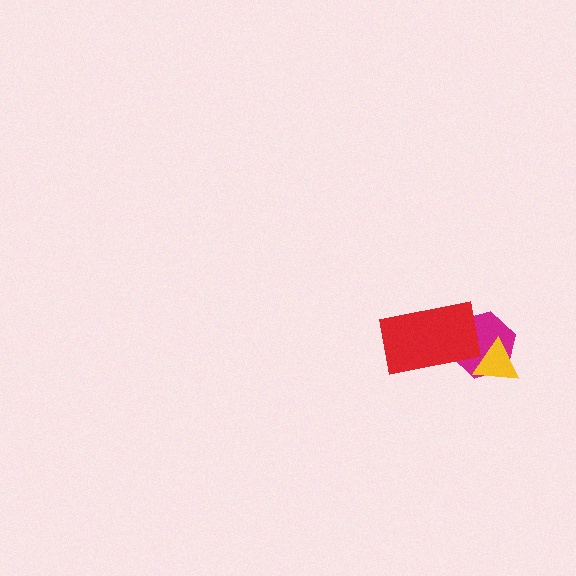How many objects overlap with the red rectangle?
1 object overlaps with the red rectangle.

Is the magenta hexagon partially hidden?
Yes, it is partially covered by another shape.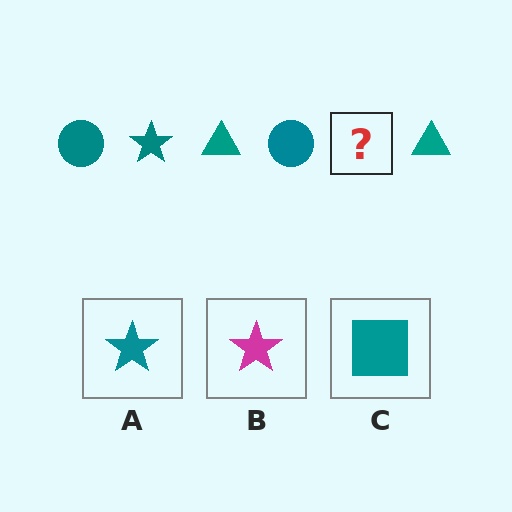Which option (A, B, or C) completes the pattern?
A.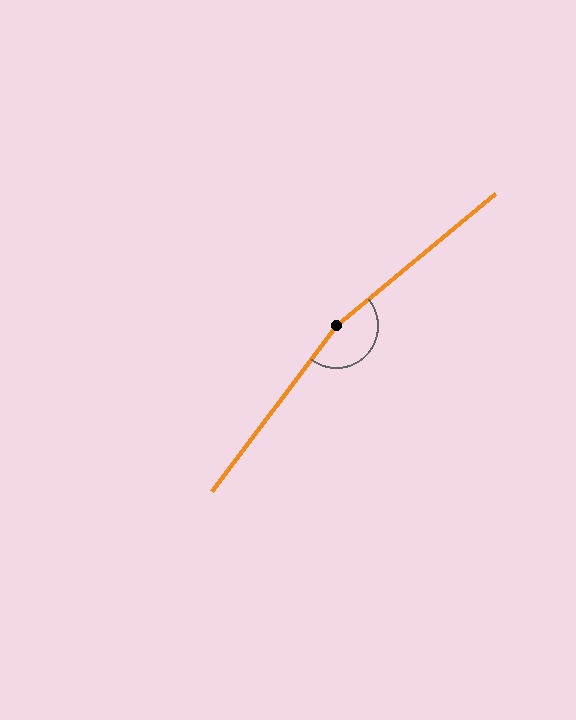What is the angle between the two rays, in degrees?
Approximately 167 degrees.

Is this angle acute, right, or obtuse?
It is obtuse.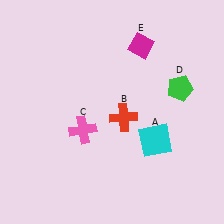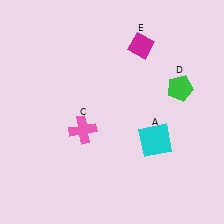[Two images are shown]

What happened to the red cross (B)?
The red cross (B) was removed in Image 2. It was in the bottom-right area of Image 1.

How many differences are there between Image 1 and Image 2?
There is 1 difference between the two images.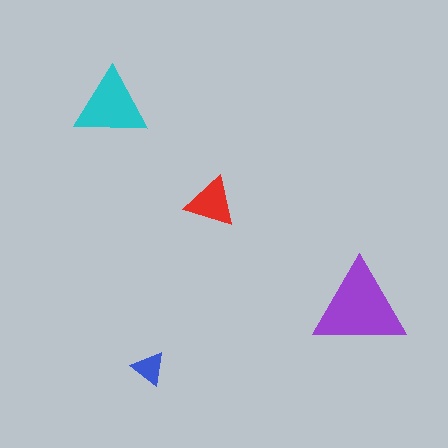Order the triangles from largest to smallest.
the purple one, the cyan one, the red one, the blue one.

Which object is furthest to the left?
The cyan triangle is leftmost.